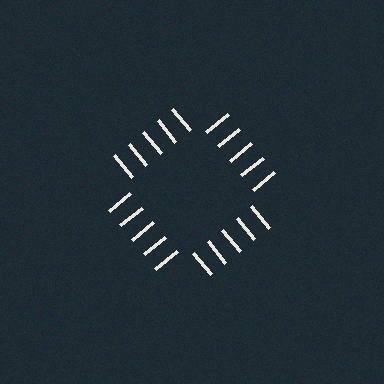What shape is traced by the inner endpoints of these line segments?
An illusory square — the line segments terminate on its edges but no continuous stroke is drawn.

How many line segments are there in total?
20 — 5 along each of the 4 edges.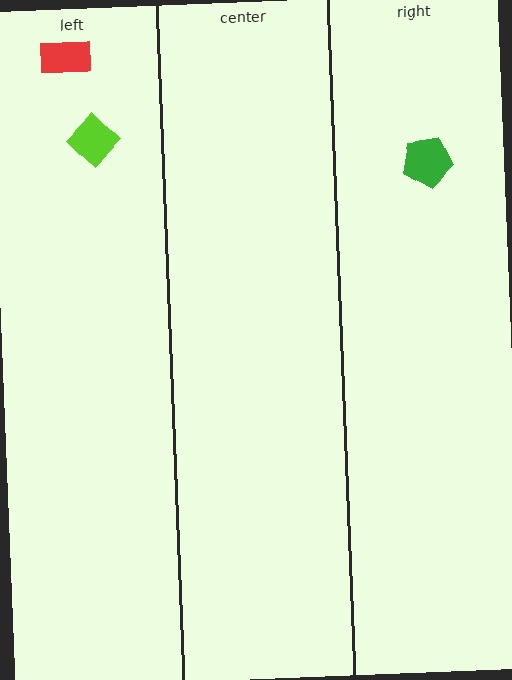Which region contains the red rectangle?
The left region.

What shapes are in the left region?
The red rectangle, the lime diamond.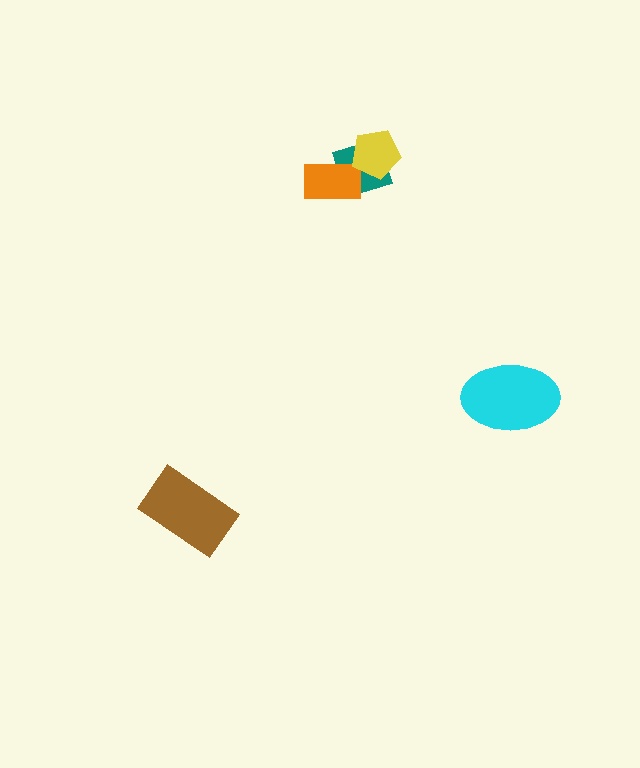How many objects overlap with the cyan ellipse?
0 objects overlap with the cyan ellipse.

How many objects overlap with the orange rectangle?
1 object overlaps with the orange rectangle.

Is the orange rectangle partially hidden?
No, no other shape covers it.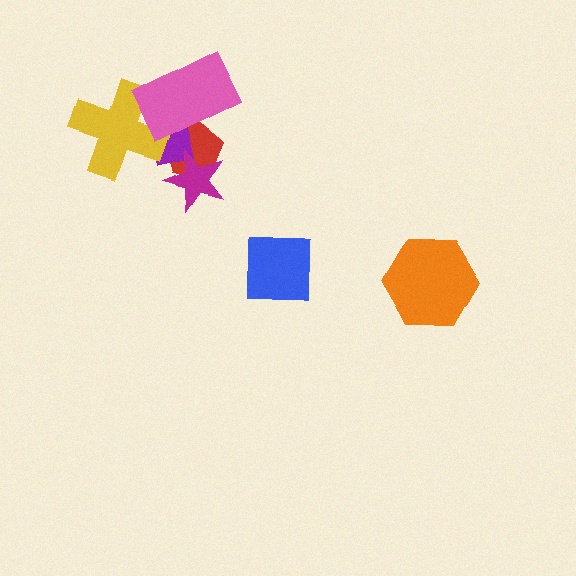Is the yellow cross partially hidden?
Yes, it is partially covered by another shape.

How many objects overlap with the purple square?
4 objects overlap with the purple square.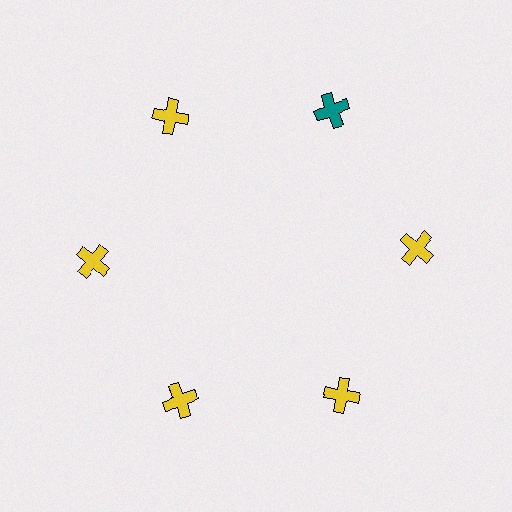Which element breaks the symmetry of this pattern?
The teal cross at roughly the 1 o'clock position breaks the symmetry. All other shapes are yellow crosses.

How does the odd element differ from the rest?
It has a different color: teal instead of yellow.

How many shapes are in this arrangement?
There are 6 shapes arranged in a ring pattern.